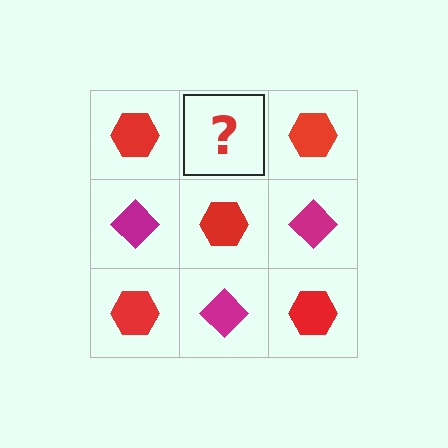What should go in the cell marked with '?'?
The missing cell should contain a magenta diamond.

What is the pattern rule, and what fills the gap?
The rule is that it alternates red hexagon and magenta diamond in a checkerboard pattern. The gap should be filled with a magenta diamond.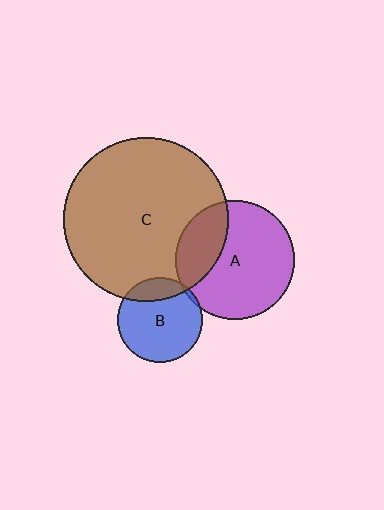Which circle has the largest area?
Circle C (brown).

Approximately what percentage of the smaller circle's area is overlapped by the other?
Approximately 25%.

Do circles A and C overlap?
Yes.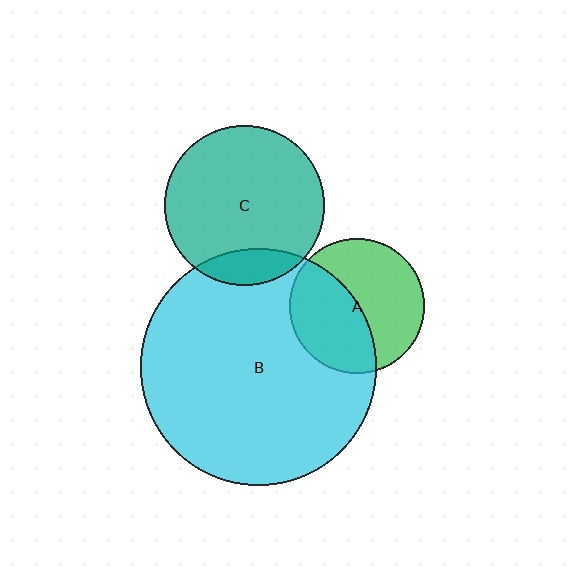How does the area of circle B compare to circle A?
Approximately 3.0 times.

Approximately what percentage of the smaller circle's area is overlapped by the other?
Approximately 45%.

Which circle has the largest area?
Circle B (cyan).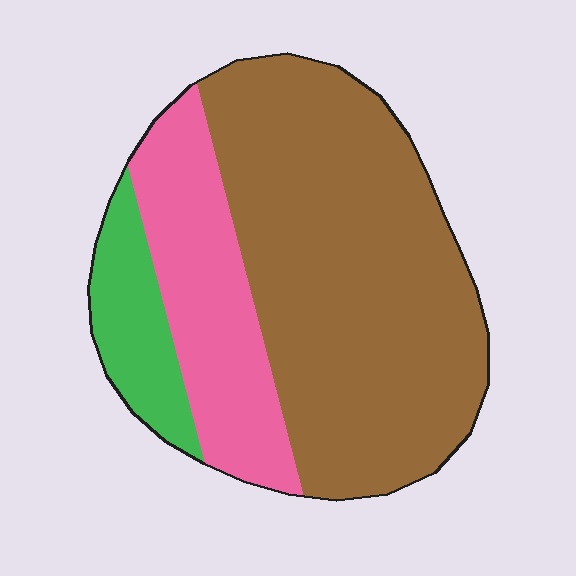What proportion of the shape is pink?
Pink covers roughly 25% of the shape.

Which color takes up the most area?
Brown, at roughly 65%.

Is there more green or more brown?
Brown.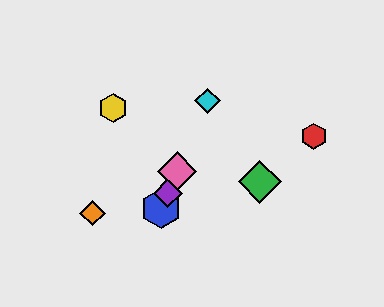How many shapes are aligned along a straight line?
4 shapes (the blue hexagon, the purple diamond, the cyan diamond, the pink diamond) are aligned along a straight line.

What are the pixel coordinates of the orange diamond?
The orange diamond is at (92, 213).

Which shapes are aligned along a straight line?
The blue hexagon, the purple diamond, the cyan diamond, the pink diamond are aligned along a straight line.